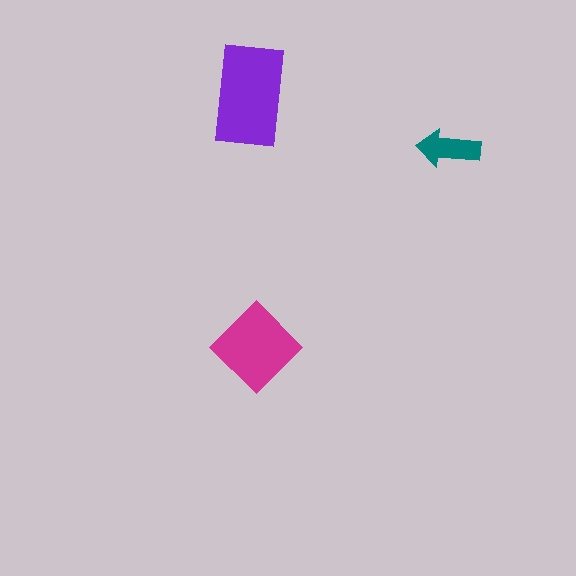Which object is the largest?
The purple rectangle.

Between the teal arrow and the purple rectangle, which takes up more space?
The purple rectangle.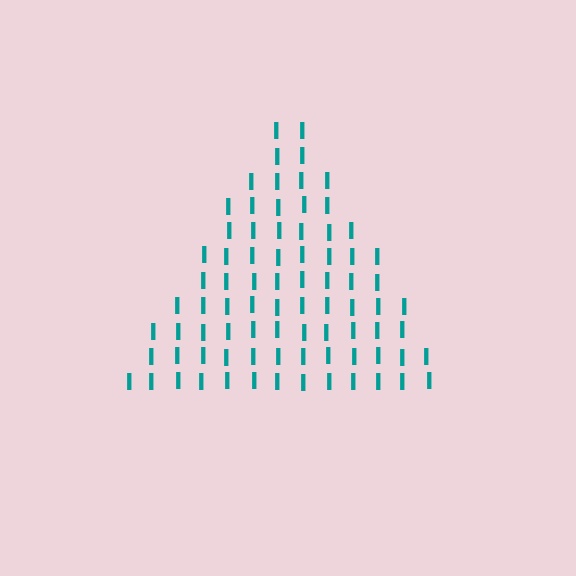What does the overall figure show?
The overall figure shows a triangle.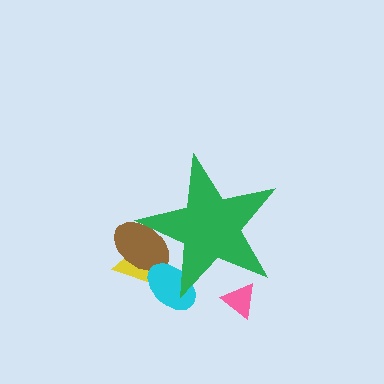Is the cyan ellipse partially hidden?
Yes, the cyan ellipse is partially hidden behind the green star.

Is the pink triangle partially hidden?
Yes, the pink triangle is partially hidden behind the green star.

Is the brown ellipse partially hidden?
Yes, the brown ellipse is partially hidden behind the green star.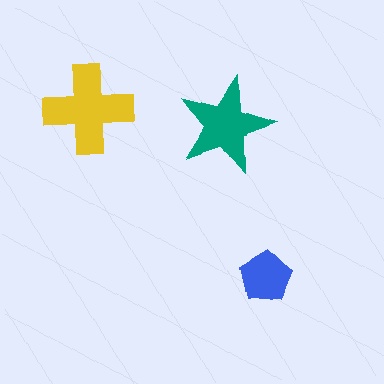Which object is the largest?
The yellow cross.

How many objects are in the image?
There are 3 objects in the image.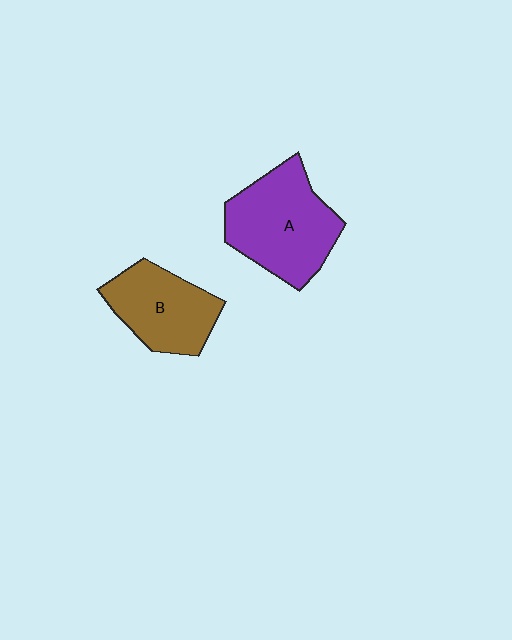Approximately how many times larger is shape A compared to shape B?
Approximately 1.3 times.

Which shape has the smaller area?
Shape B (brown).